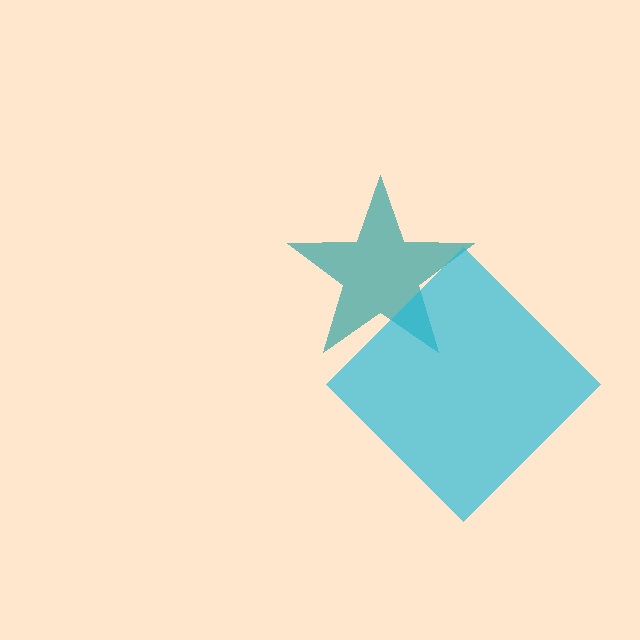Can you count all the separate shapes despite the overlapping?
Yes, there are 2 separate shapes.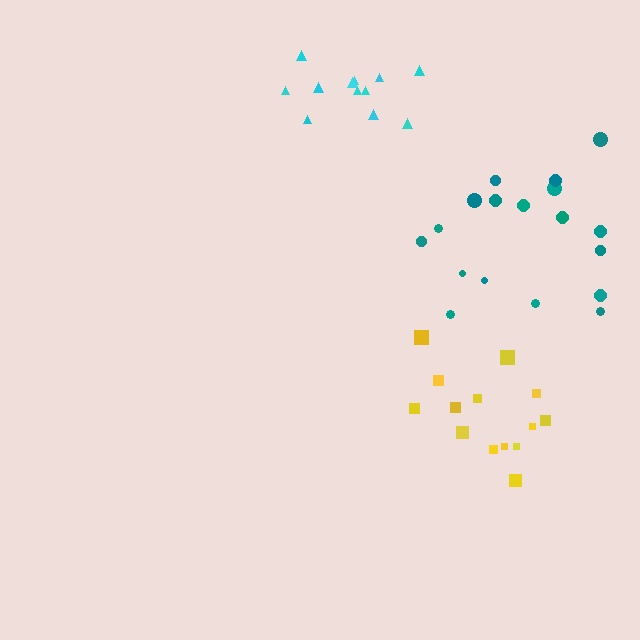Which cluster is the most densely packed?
Yellow.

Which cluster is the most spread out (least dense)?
Teal.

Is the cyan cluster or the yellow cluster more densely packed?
Yellow.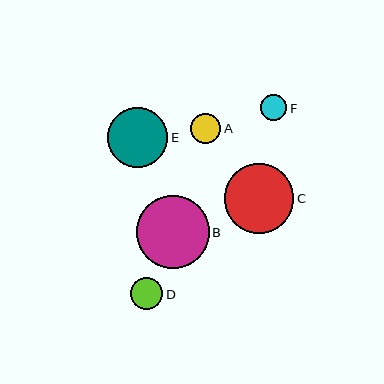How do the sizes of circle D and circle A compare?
Circle D and circle A are approximately the same size.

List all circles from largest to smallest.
From largest to smallest: B, C, E, D, A, F.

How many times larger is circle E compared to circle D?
Circle E is approximately 1.9 times the size of circle D.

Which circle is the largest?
Circle B is the largest with a size of approximately 72 pixels.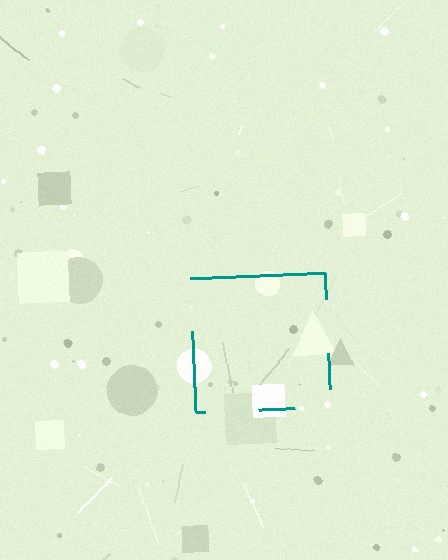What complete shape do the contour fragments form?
The contour fragments form a square.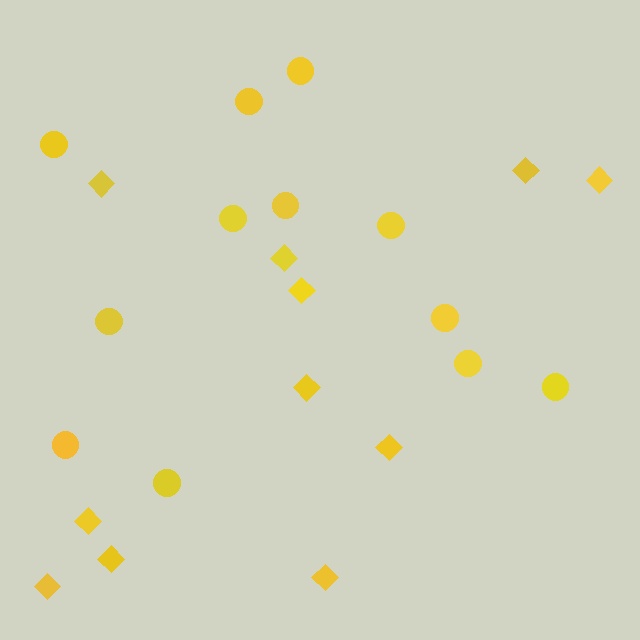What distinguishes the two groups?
There are 2 groups: one group of diamonds (11) and one group of circles (12).